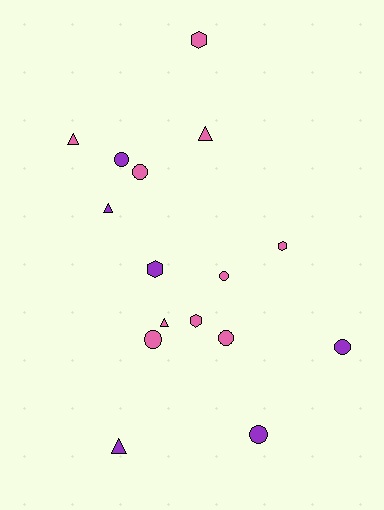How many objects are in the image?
There are 16 objects.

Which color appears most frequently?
Pink, with 10 objects.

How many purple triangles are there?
There are 2 purple triangles.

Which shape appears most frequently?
Circle, with 7 objects.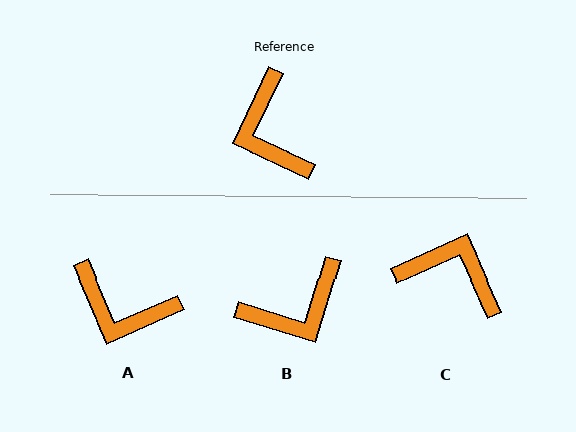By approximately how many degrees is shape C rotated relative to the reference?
Approximately 131 degrees clockwise.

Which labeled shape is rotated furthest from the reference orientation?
C, about 131 degrees away.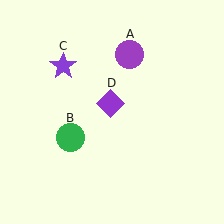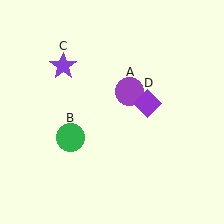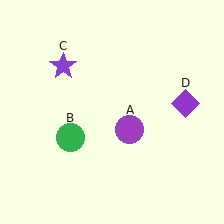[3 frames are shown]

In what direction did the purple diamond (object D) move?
The purple diamond (object D) moved right.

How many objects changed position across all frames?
2 objects changed position: purple circle (object A), purple diamond (object D).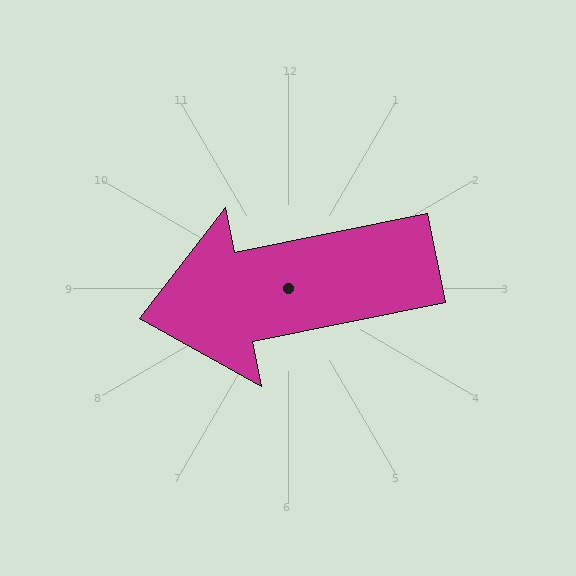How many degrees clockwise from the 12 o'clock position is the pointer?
Approximately 258 degrees.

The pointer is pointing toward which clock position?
Roughly 9 o'clock.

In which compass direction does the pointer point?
West.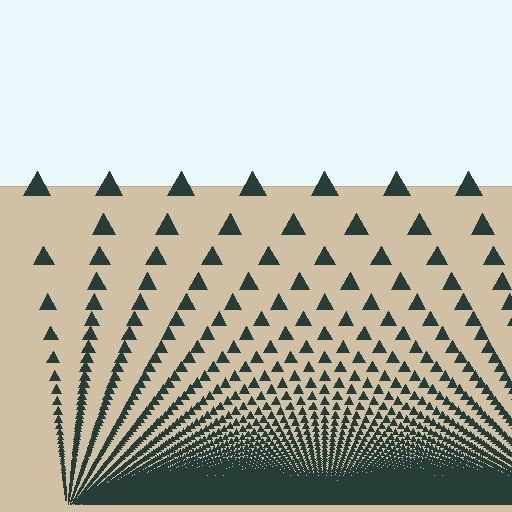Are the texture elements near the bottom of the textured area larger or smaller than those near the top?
Smaller. The gradient is inverted — elements near the bottom are smaller and denser.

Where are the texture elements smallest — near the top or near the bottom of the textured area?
Near the bottom.